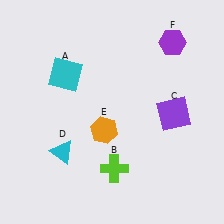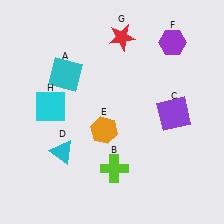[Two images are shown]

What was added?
A red star (G), a cyan square (H) were added in Image 2.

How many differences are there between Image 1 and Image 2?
There are 2 differences between the two images.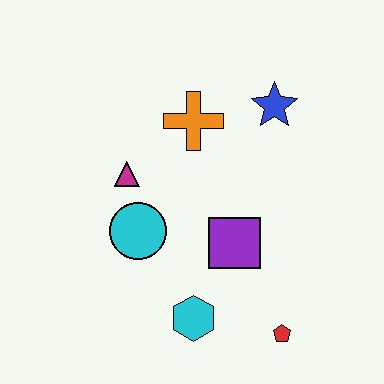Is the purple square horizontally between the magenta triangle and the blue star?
Yes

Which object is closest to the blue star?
The orange cross is closest to the blue star.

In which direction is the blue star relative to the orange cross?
The blue star is to the right of the orange cross.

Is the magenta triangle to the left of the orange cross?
Yes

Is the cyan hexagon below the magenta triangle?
Yes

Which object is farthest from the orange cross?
The red pentagon is farthest from the orange cross.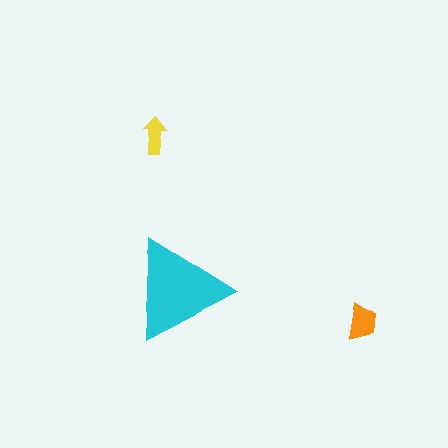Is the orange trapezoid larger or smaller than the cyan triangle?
Smaller.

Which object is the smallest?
The yellow arrow.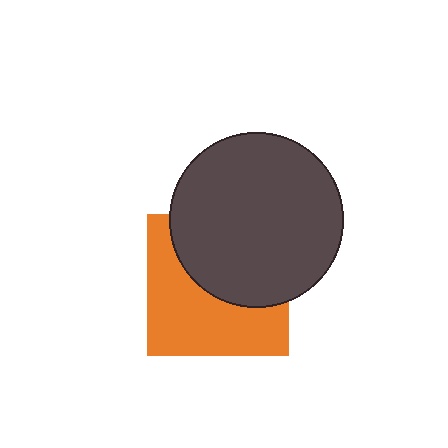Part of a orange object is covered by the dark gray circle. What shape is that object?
It is a square.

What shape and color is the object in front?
The object in front is a dark gray circle.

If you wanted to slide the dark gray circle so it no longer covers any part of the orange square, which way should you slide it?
Slide it up — that is the most direct way to separate the two shapes.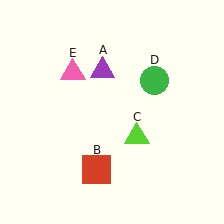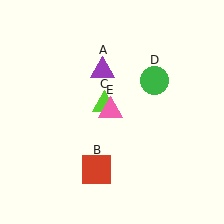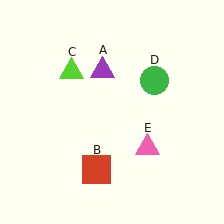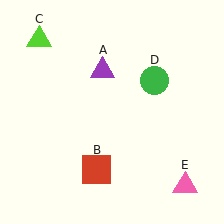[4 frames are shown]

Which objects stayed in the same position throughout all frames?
Purple triangle (object A) and red square (object B) and green circle (object D) remained stationary.